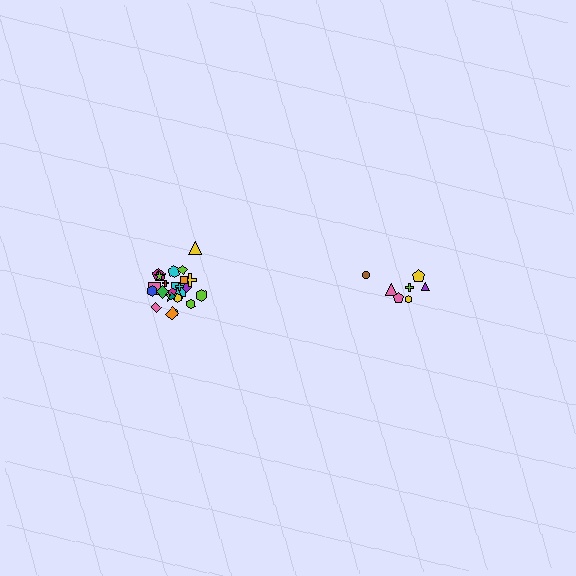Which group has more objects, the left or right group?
The left group.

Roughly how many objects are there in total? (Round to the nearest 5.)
Roughly 30 objects in total.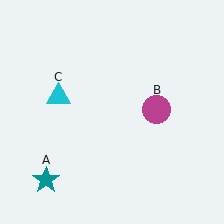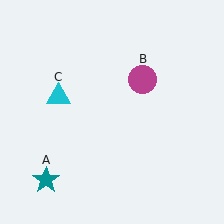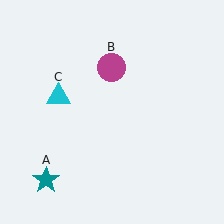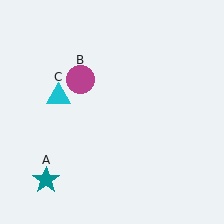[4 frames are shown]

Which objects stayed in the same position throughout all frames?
Teal star (object A) and cyan triangle (object C) remained stationary.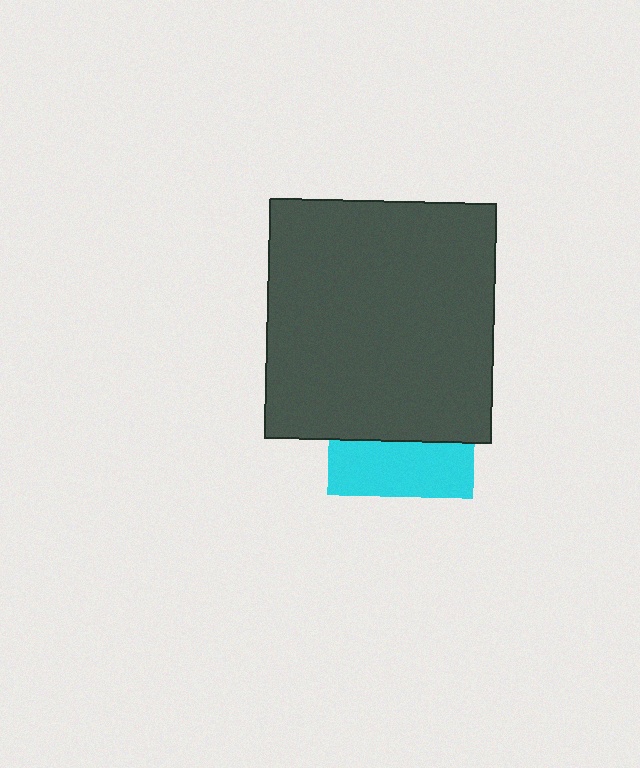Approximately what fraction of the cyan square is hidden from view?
Roughly 62% of the cyan square is hidden behind the dark gray rectangle.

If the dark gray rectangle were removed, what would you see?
You would see the complete cyan square.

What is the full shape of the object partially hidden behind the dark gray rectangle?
The partially hidden object is a cyan square.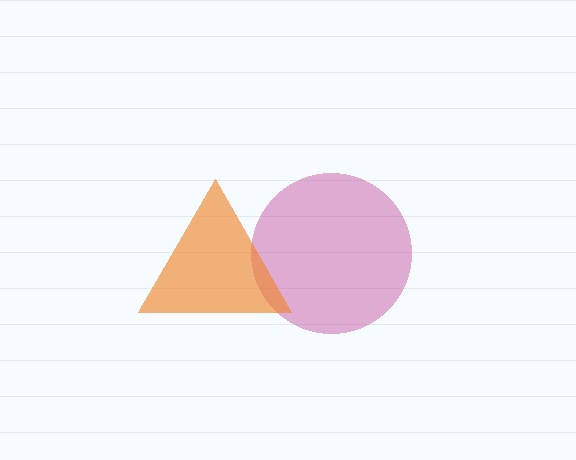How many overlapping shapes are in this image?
There are 2 overlapping shapes in the image.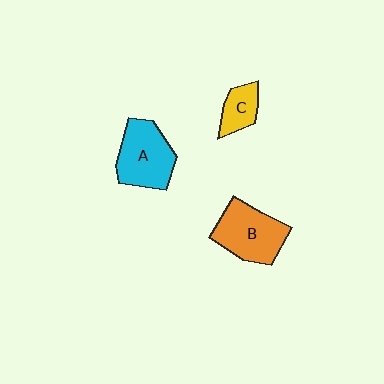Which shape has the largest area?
Shape B (orange).